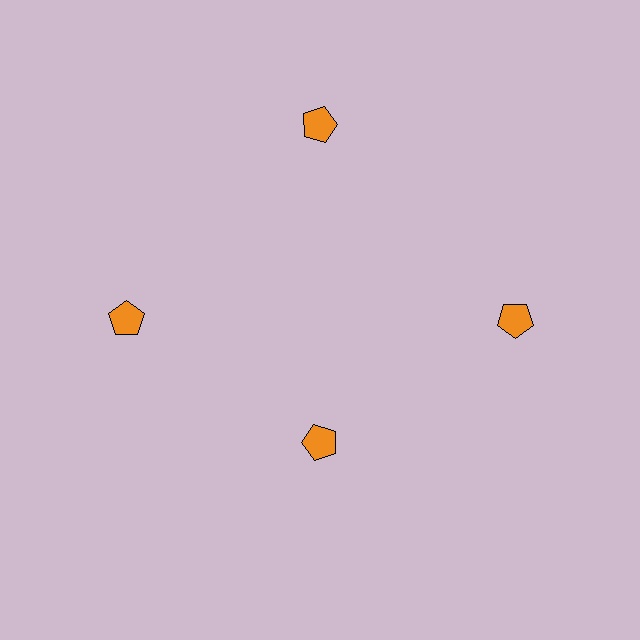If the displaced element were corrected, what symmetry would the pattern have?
It would have 4-fold rotational symmetry — the pattern would map onto itself every 90 degrees.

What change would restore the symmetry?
The symmetry would be restored by moving it outward, back onto the ring so that all 4 pentagons sit at equal angles and equal distance from the center.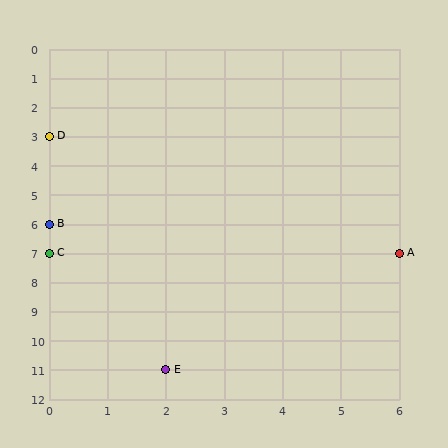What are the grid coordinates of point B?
Point B is at grid coordinates (0, 6).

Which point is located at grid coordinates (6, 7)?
Point A is at (6, 7).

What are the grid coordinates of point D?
Point D is at grid coordinates (0, 3).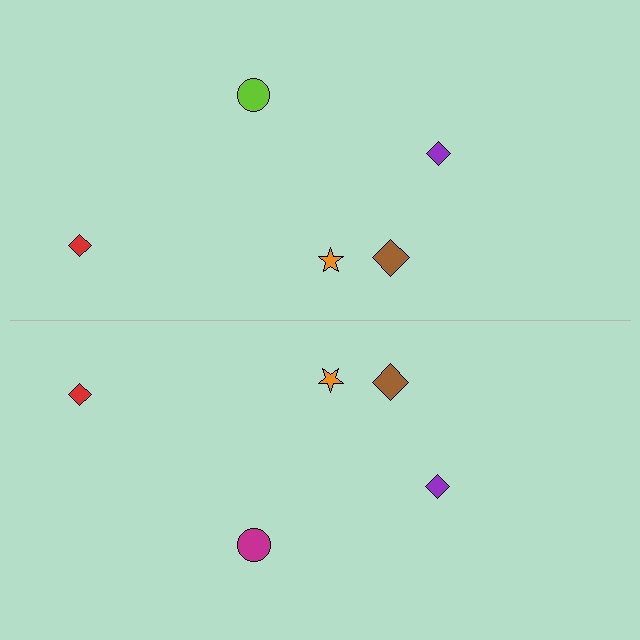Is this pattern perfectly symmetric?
No, the pattern is not perfectly symmetric. The magenta circle on the bottom side breaks the symmetry — its mirror counterpart is lime.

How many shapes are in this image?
There are 10 shapes in this image.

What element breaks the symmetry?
The magenta circle on the bottom side breaks the symmetry — its mirror counterpart is lime.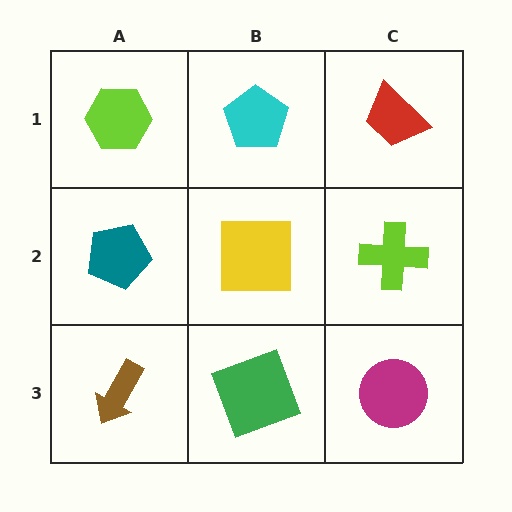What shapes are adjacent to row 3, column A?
A teal pentagon (row 2, column A), a green square (row 3, column B).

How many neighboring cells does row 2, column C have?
3.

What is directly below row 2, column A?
A brown arrow.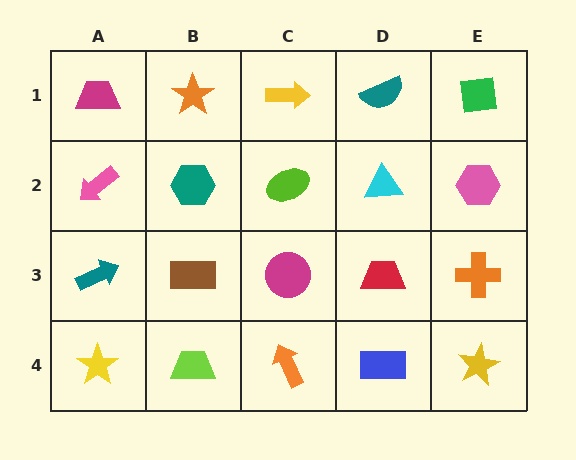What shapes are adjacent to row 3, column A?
A pink arrow (row 2, column A), a yellow star (row 4, column A), a brown rectangle (row 3, column B).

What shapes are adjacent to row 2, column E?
A green square (row 1, column E), an orange cross (row 3, column E), a cyan triangle (row 2, column D).